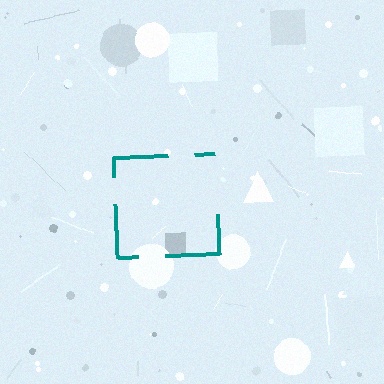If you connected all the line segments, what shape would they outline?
They would outline a square.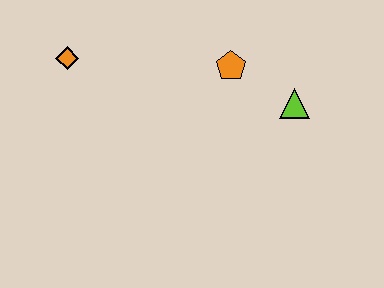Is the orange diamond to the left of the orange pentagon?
Yes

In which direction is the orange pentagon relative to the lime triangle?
The orange pentagon is to the left of the lime triangle.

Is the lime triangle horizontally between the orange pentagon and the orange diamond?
No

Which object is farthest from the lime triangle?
The orange diamond is farthest from the lime triangle.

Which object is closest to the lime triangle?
The orange pentagon is closest to the lime triangle.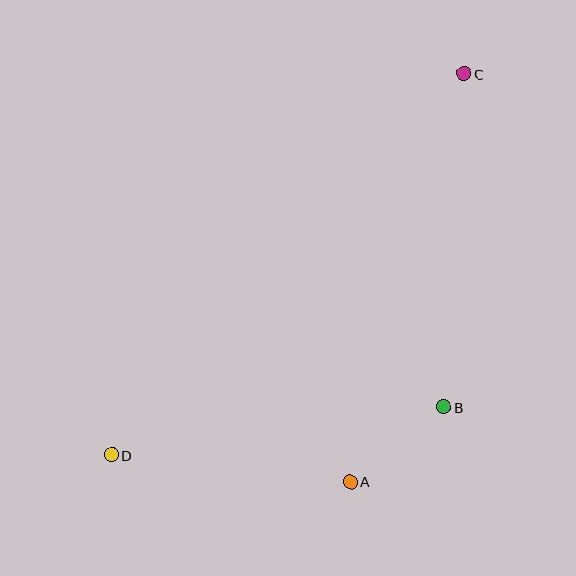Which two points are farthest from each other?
Points C and D are farthest from each other.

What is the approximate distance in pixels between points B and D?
The distance between B and D is approximately 336 pixels.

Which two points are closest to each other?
Points A and B are closest to each other.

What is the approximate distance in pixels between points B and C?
The distance between B and C is approximately 334 pixels.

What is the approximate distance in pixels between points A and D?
The distance between A and D is approximately 240 pixels.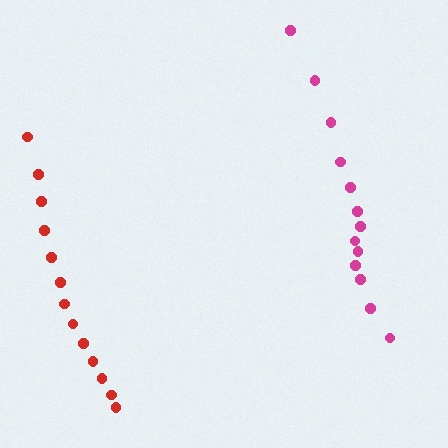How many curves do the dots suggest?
There are 2 distinct paths.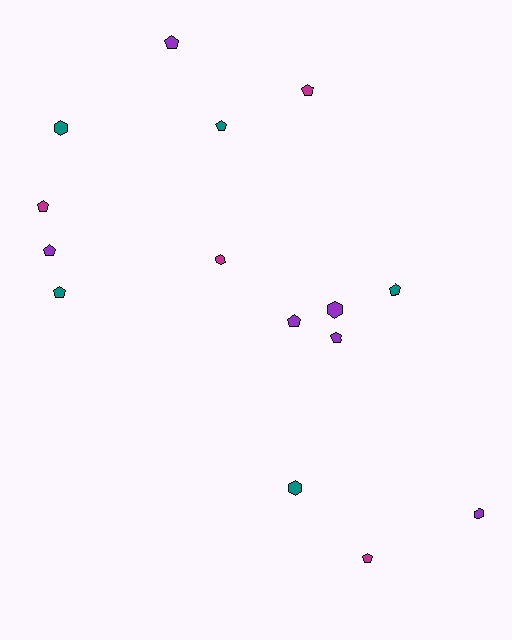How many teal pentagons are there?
There are 3 teal pentagons.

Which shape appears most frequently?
Pentagon, with 10 objects.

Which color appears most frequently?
Purple, with 6 objects.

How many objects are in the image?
There are 15 objects.